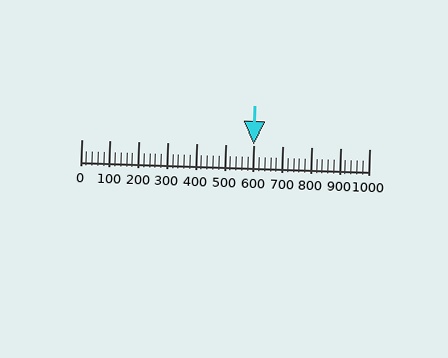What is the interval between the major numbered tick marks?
The major tick marks are spaced 100 units apart.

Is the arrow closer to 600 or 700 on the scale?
The arrow is closer to 600.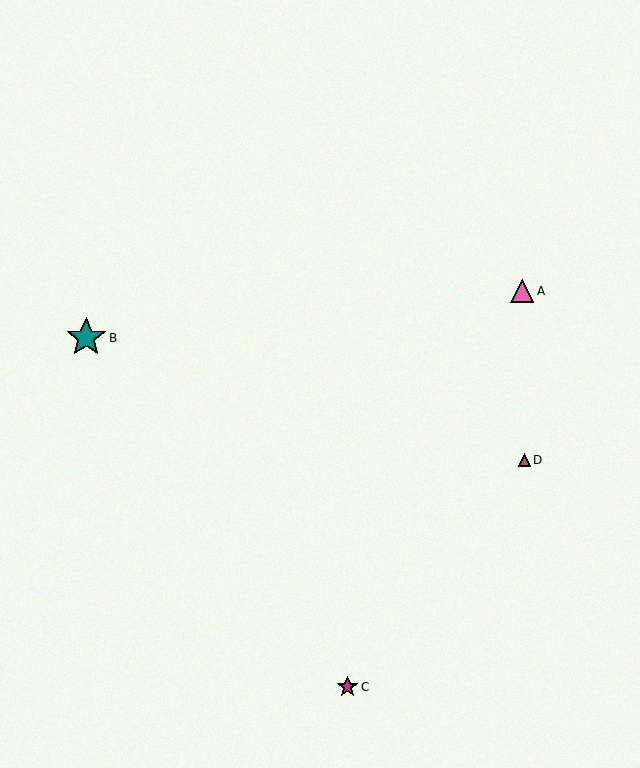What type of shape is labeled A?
Shape A is a pink triangle.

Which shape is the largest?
The teal star (labeled B) is the largest.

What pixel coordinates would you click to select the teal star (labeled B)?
Click at (86, 338) to select the teal star B.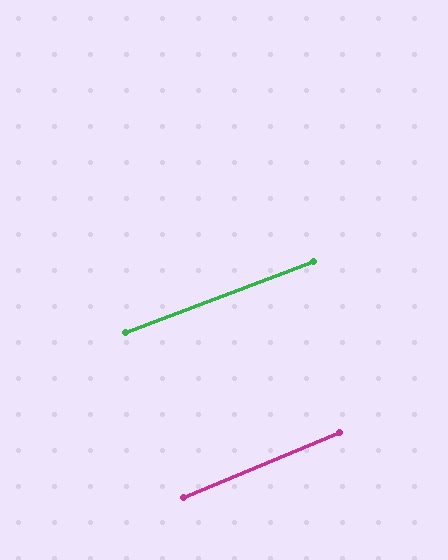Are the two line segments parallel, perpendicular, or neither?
Parallel — their directions differ by only 2.0°.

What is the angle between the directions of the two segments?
Approximately 2 degrees.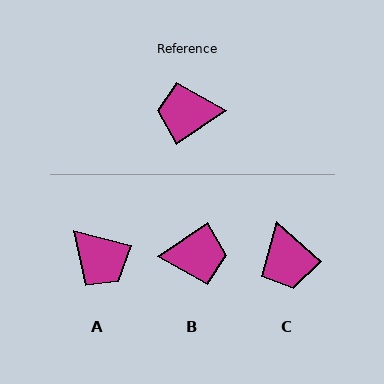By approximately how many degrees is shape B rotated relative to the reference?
Approximately 179 degrees clockwise.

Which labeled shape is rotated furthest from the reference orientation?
B, about 179 degrees away.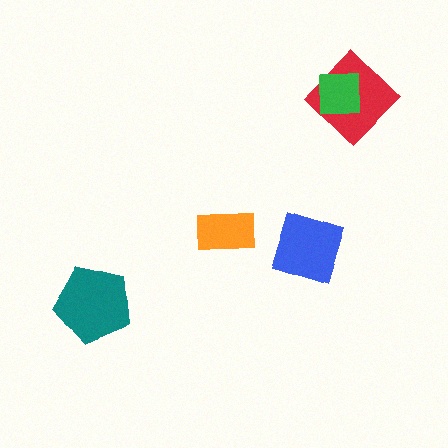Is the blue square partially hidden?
No, no other shape covers it.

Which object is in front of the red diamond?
The green square is in front of the red diamond.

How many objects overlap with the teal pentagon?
0 objects overlap with the teal pentagon.